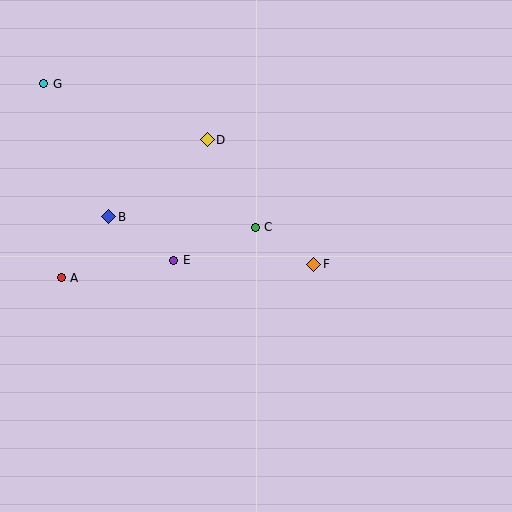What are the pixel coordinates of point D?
Point D is at (207, 140).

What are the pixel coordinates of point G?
Point G is at (44, 84).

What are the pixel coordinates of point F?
Point F is at (314, 264).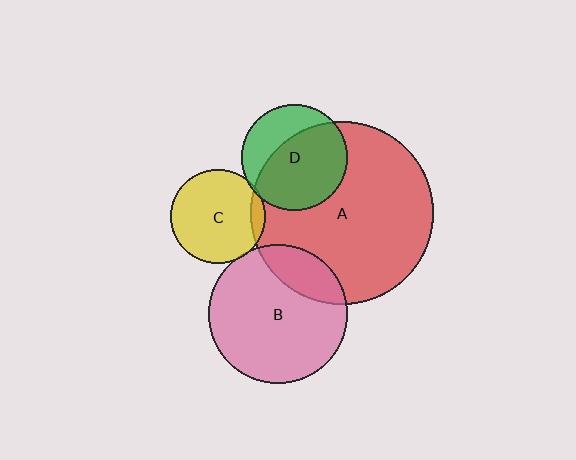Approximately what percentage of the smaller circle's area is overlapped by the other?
Approximately 5%.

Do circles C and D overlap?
Yes.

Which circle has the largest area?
Circle A (red).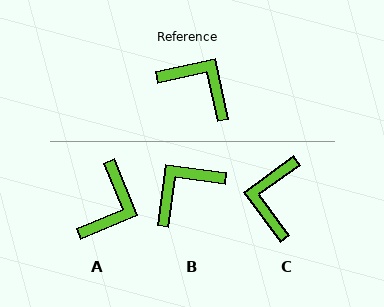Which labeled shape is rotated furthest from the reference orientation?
C, about 114 degrees away.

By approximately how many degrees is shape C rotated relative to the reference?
Approximately 114 degrees counter-clockwise.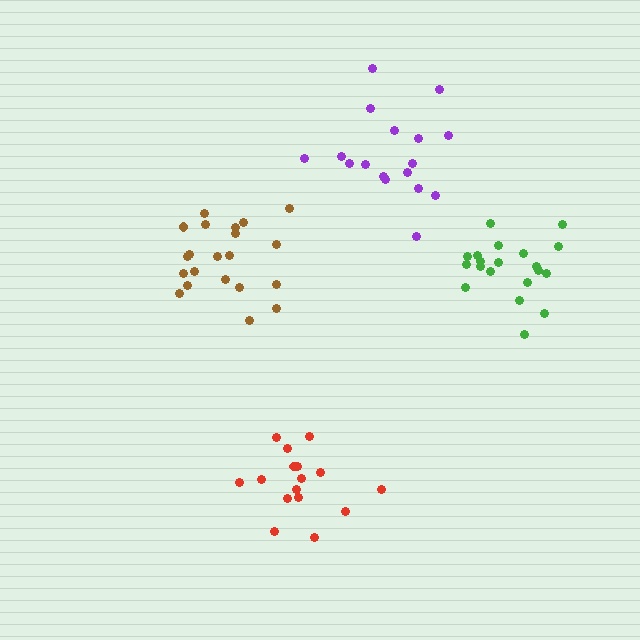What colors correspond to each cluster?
The clusters are colored: brown, red, green, purple.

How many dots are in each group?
Group 1: 21 dots, Group 2: 16 dots, Group 3: 20 dots, Group 4: 17 dots (74 total).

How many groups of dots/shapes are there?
There are 4 groups.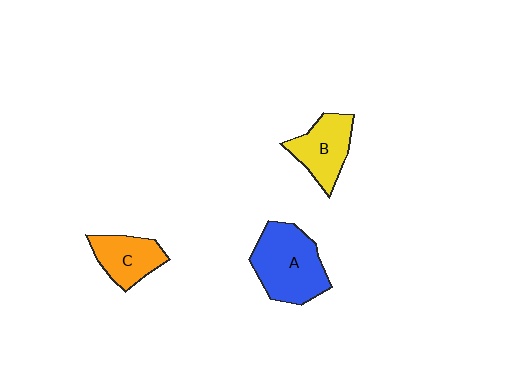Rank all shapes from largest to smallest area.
From largest to smallest: A (blue), B (yellow), C (orange).